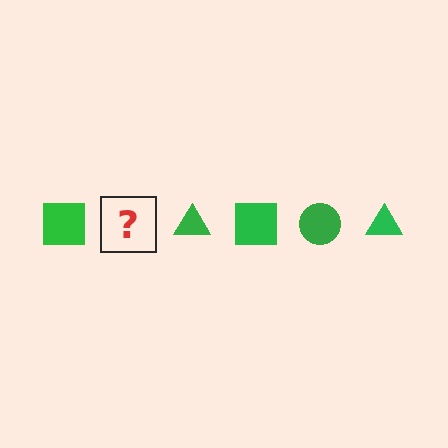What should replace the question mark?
The question mark should be replaced with a green circle.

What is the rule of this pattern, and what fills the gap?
The rule is that the pattern cycles through square, circle, triangle shapes in green. The gap should be filled with a green circle.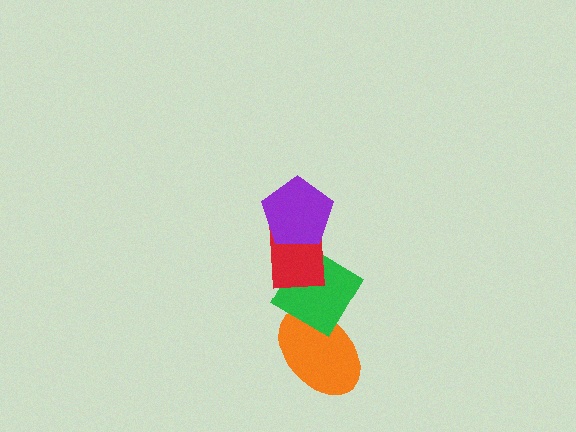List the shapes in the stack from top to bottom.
From top to bottom: the purple pentagon, the red rectangle, the green diamond, the orange ellipse.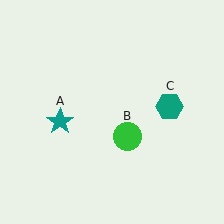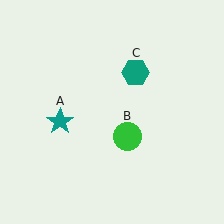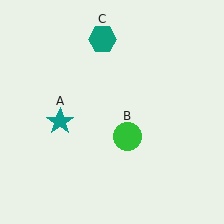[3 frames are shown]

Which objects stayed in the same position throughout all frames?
Teal star (object A) and green circle (object B) remained stationary.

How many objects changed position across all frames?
1 object changed position: teal hexagon (object C).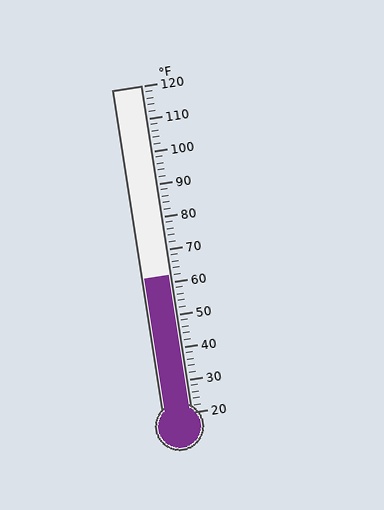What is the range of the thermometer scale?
The thermometer scale ranges from 20°F to 120°F.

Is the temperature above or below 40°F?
The temperature is above 40°F.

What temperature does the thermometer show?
The thermometer shows approximately 62°F.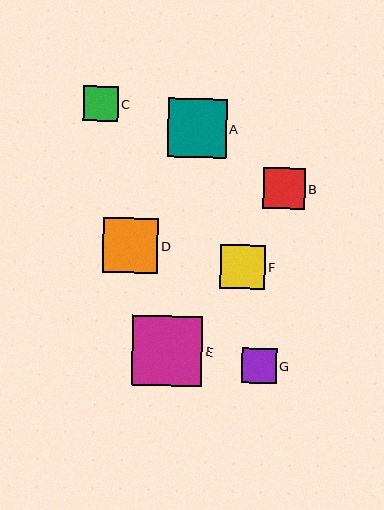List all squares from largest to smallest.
From largest to smallest: E, A, D, F, B, G, C.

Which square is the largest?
Square E is the largest with a size of approximately 70 pixels.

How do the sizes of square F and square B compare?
Square F and square B are approximately the same size.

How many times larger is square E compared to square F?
Square E is approximately 1.6 times the size of square F.